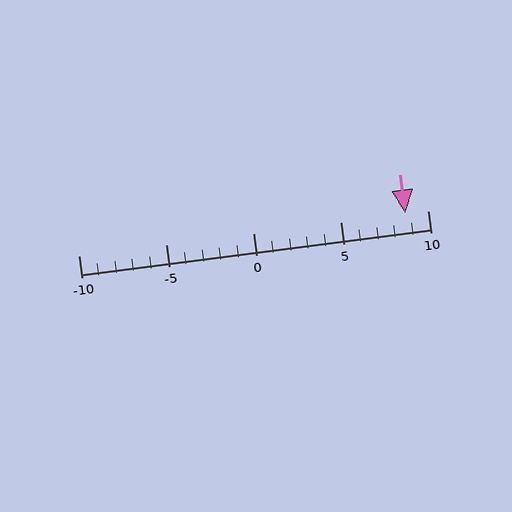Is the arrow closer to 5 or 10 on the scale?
The arrow is closer to 10.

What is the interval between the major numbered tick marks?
The major tick marks are spaced 5 units apart.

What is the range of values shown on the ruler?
The ruler shows values from -10 to 10.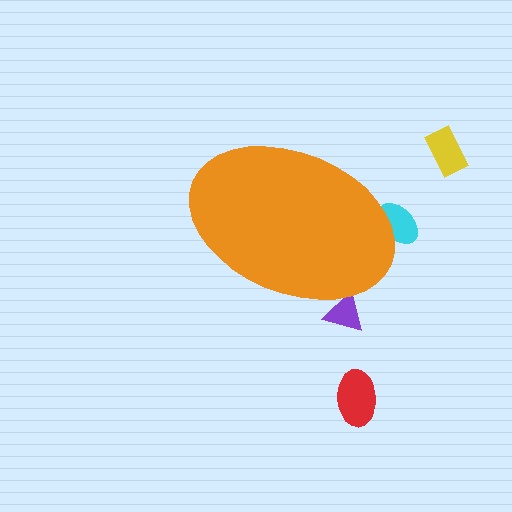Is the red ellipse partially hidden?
No, the red ellipse is fully visible.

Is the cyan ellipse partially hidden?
Yes, the cyan ellipse is partially hidden behind the orange ellipse.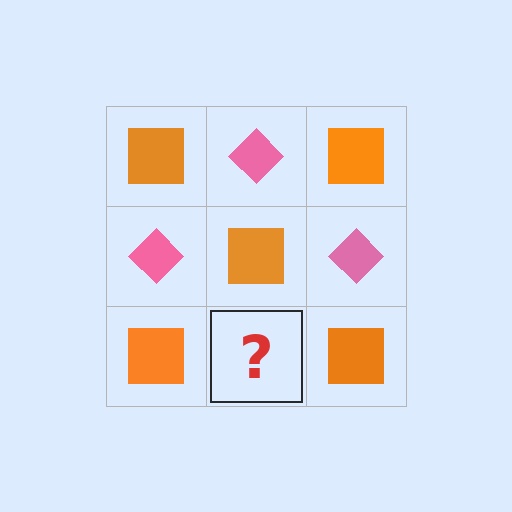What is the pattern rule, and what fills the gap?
The rule is that it alternates orange square and pink diamond in a checkerboard pattern. The gap should be filled with a pink diamond.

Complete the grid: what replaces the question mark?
The question mark should be replaced with a pink diamond.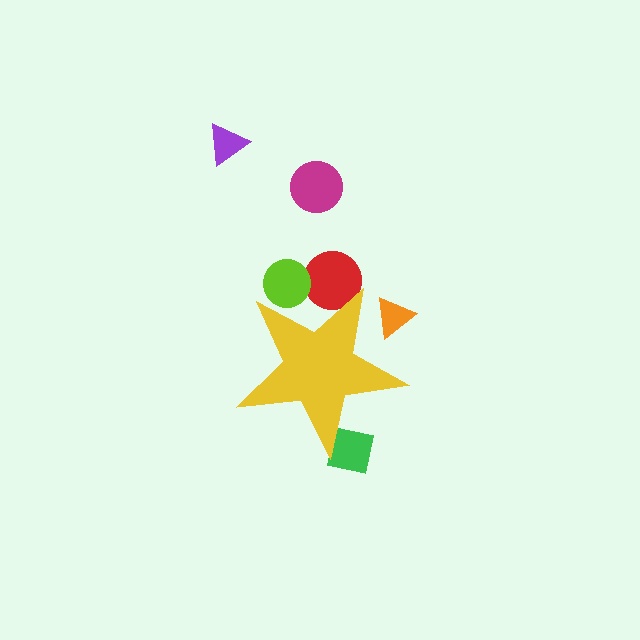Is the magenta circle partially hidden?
No, the magenta circle is fully visible.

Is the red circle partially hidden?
Yes, the red circle is partially hidden behind the yellow star.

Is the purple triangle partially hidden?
No, the purple triangle is fully visible.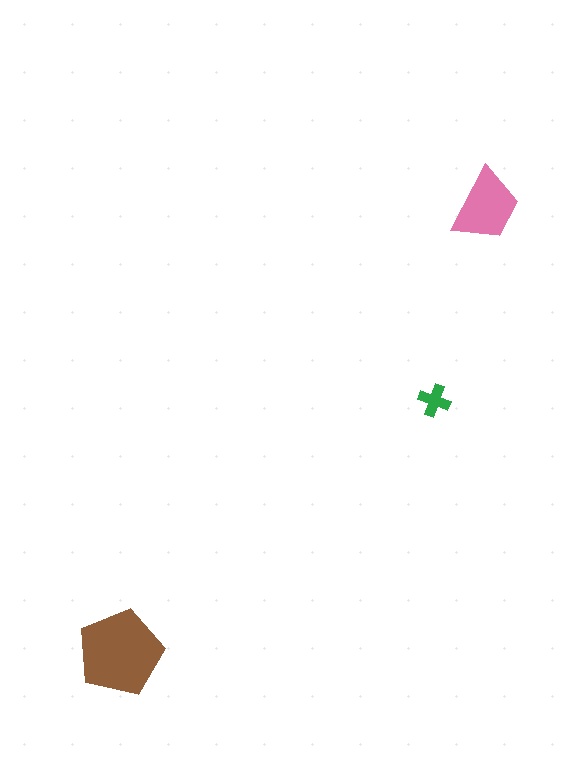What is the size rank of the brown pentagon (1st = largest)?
1st.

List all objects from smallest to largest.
The green cross, the pink trapezoid, the brown pentagon.